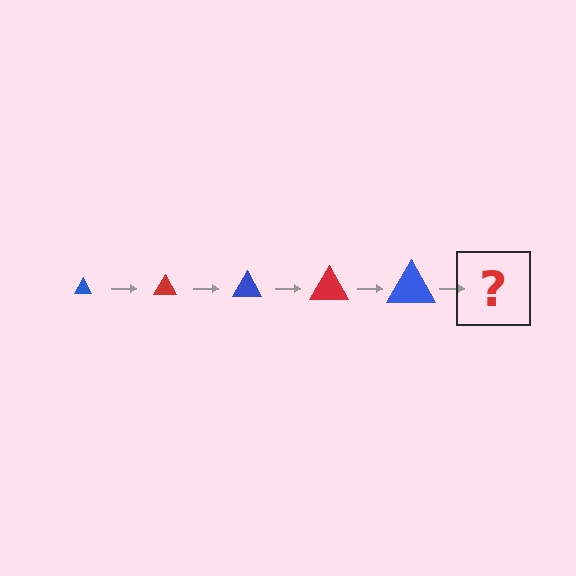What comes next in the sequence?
The next element should be a red triangle, larger than the previous one.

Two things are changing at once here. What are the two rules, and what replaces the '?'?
The two rules are that the triangle grows larger each step and the color cycles through blue and red. The '?' should be a red triangle, larger than the previous one.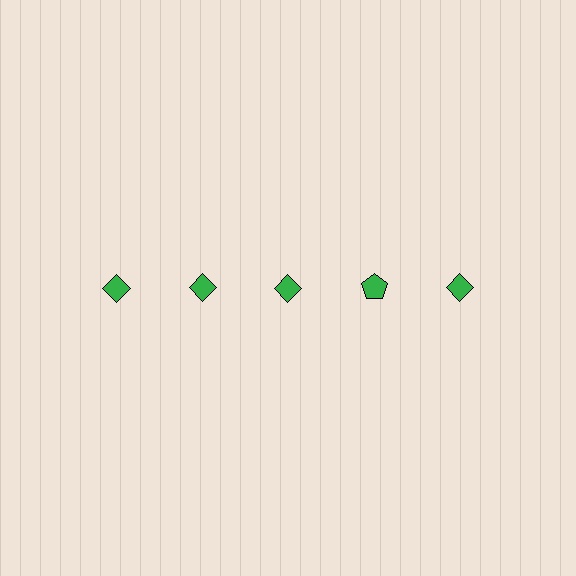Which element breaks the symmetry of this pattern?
The green pentagon in the top row, second from right column breaks the symmetry. All other shapes are green diamonds.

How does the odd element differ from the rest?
It has a different shape: pentagon instead of diamond.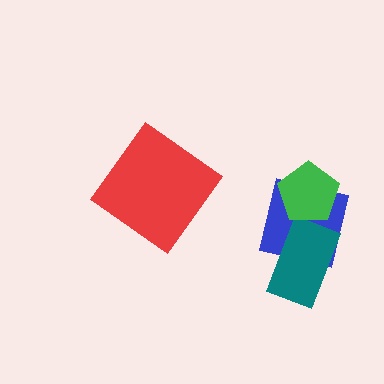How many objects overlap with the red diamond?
0 objects overlap with the red diamond.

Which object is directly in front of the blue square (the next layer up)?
The teal rectangle is directly in front of the blue square.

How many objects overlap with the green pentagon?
1 object overlaps with the green pentagon.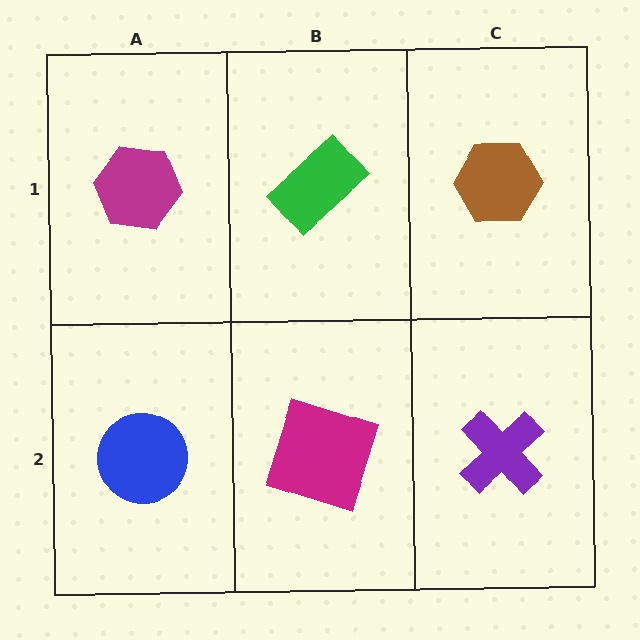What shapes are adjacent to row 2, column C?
A brown hexagon (row 1, column C), a magenta square (row 2, column B).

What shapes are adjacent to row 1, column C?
A purple cross (row 2, column C), a green rectangle (row 1, column B).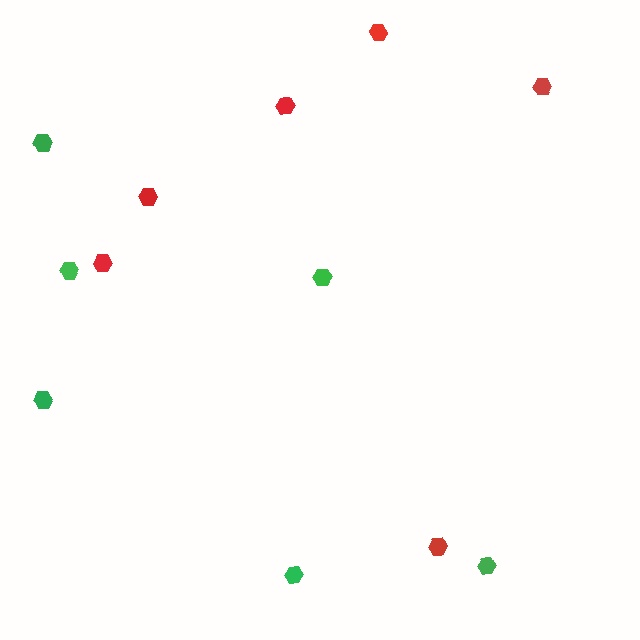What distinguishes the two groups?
There are 2 groups: one group of red hexagons (6) and one group of green hexagons (6).